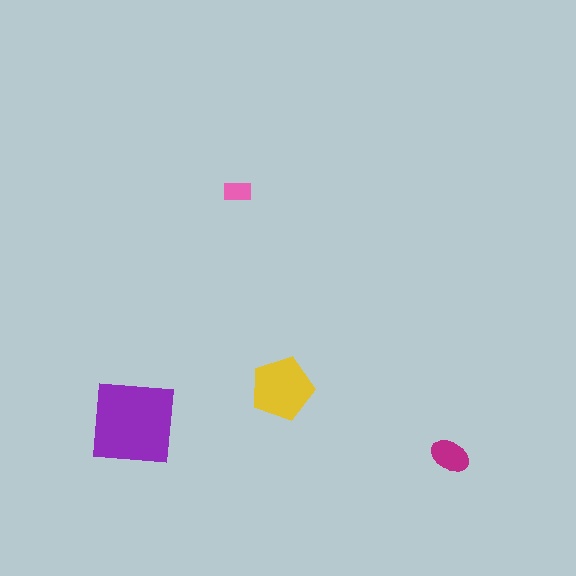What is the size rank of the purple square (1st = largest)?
1st.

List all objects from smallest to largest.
The pink rectangle, the magenta ellipse, the yellow pentagon, the purple square.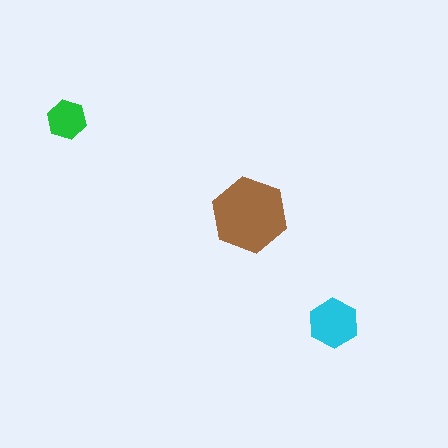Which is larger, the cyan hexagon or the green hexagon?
The cyan one.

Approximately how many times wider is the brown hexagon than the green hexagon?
About 2 times wider.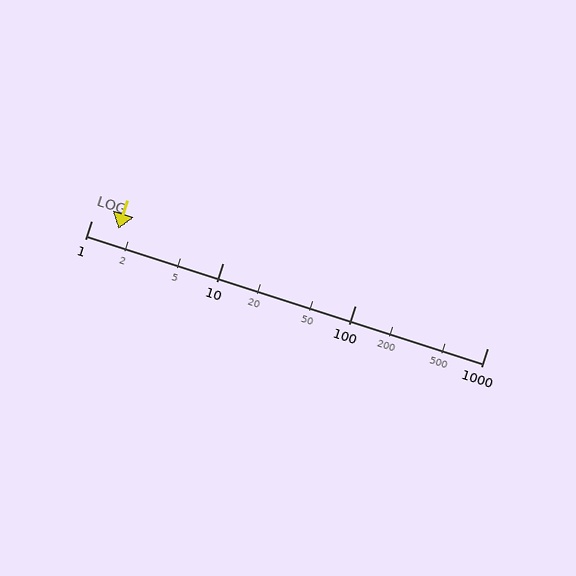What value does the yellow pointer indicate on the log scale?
The pointer indicates approximately 1.6.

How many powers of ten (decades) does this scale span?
The scale spans 3 decades, from 1 to 1000.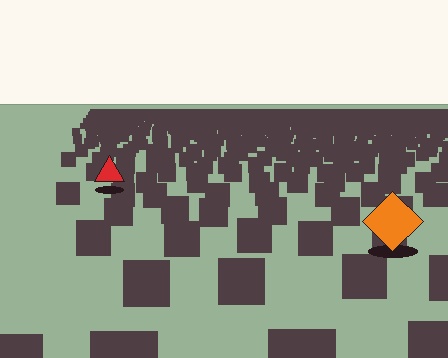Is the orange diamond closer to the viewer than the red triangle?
Yes. The orange diamond is closer — you can tell from the texture gradient: the ground texture is coarser near it.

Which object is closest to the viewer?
The orange diamond is closest. The texture marks near it are larger and more spread out.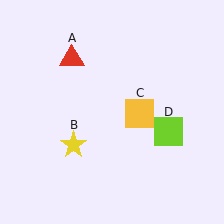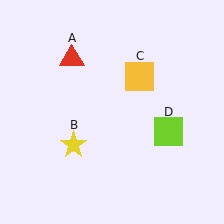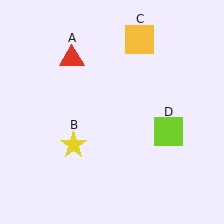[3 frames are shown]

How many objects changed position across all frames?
1 object changed position: yellow square (object C).